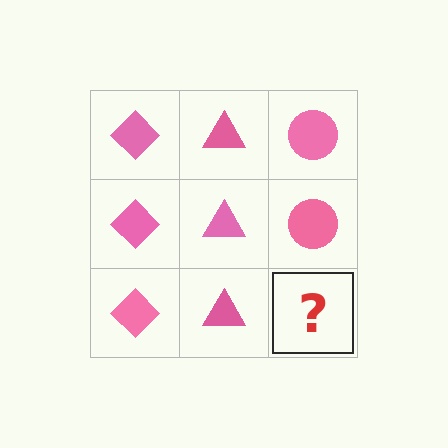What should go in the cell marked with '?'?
The missing cell should contain a pink circle.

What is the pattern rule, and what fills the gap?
The rule is that each column has a consistent shape. The gap should be filled with a pink circle.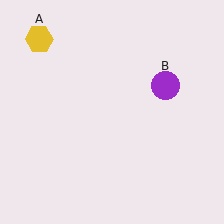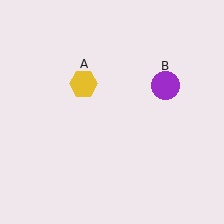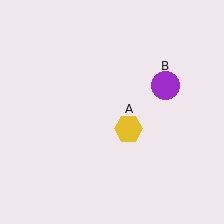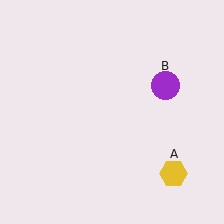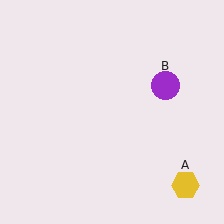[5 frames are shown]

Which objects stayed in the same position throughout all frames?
Purple circle (object B) remained stationary.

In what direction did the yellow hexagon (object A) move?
The yellow hexagon (object A) moved down and to the right.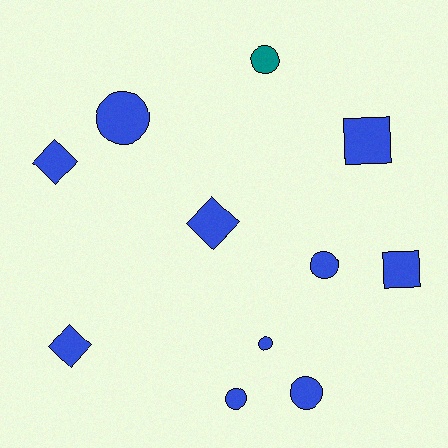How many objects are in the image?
There are 11 objects.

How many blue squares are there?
There are 2 blue squares.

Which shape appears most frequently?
Circle, with 6 objects.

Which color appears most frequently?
Blue, with 10 objects.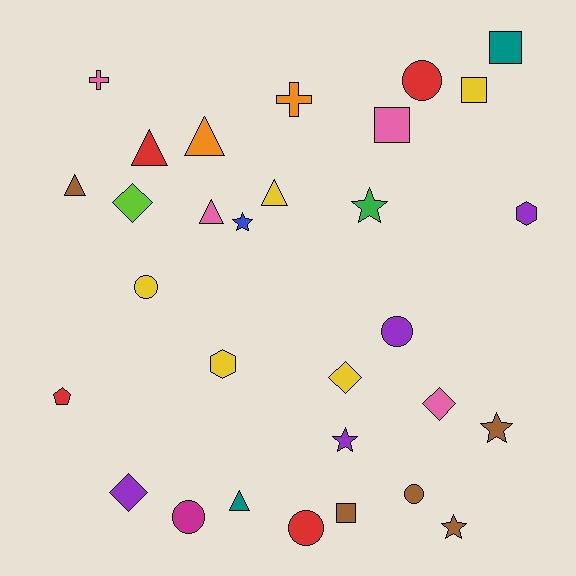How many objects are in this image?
There are 30 objects.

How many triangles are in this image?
There are 6 triangles.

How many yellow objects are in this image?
There are 5 yellow objects.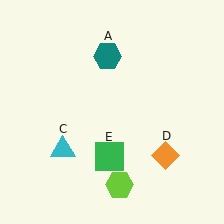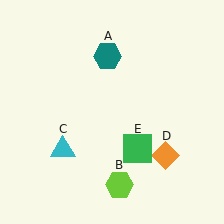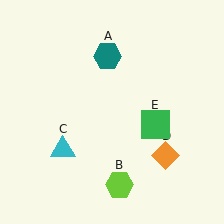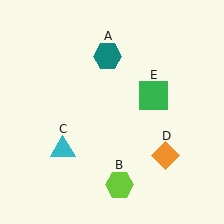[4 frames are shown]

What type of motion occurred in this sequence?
The green square (object E) rotated counterclockwise around the center of the scene.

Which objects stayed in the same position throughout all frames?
Teal hexagon (object A) and lime hexagon (object B) and cyan triangle (object C) and orange diamond (object D) remained stationary.